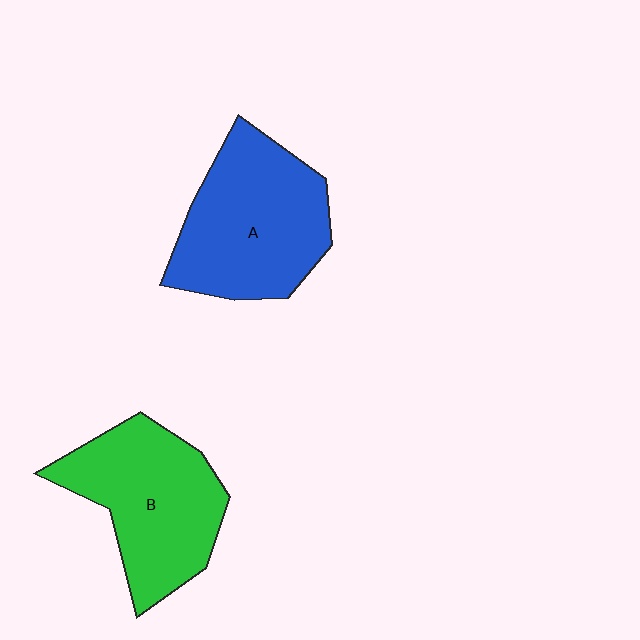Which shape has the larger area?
Shape A (blue).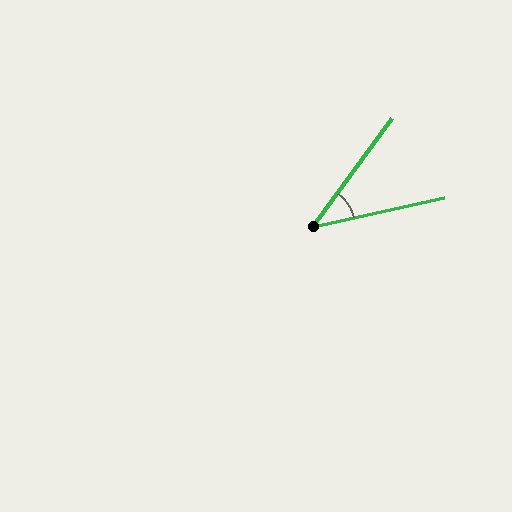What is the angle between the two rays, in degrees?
Approximately 41 degrees.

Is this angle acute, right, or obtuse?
It is acute.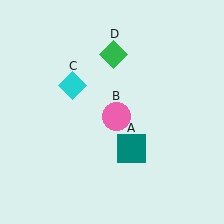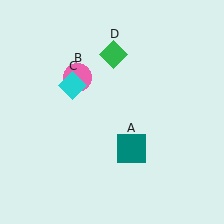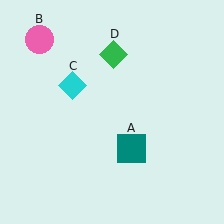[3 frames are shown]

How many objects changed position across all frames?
1 object changed position: pink circle (object B).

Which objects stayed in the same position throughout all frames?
Teal square (object A) and cyan diamond (object C) and green diamond (object D) remained stationary.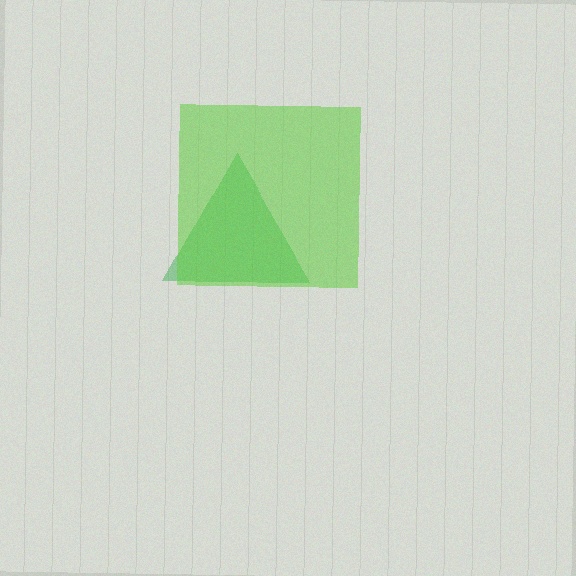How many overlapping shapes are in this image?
There are 2 overlapping shapes in the image.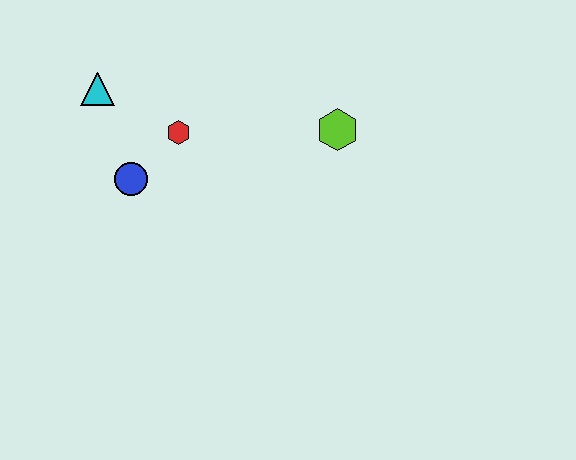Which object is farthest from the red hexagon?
The lime hexagon is farthest from the red hexagon.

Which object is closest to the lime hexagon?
The red hexagon is closest to the lime hexagon.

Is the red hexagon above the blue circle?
Yes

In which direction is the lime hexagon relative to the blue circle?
The lime hexagon is to the right of the blue circle.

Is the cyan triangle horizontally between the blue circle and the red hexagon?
No